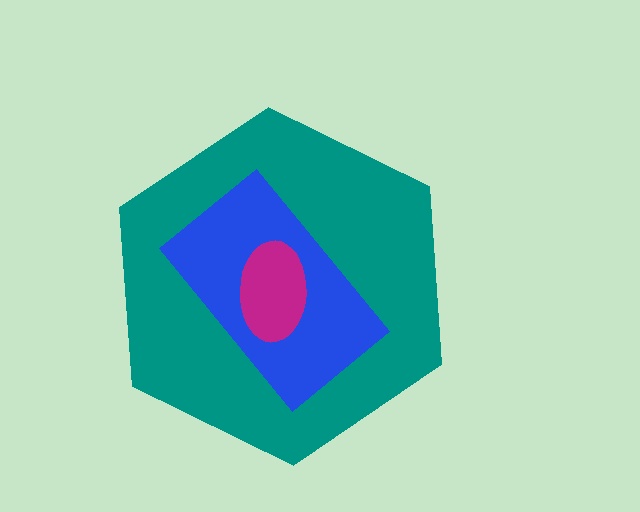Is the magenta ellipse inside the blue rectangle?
Yes.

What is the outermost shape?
The teal hexagon.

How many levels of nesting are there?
3.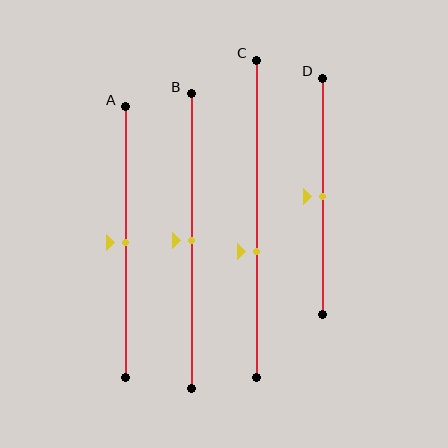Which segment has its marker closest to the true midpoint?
Segment A has its marker closest to the true midpoint.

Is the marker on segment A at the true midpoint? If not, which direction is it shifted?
Yes, the marker on segment A is at the true midpoint.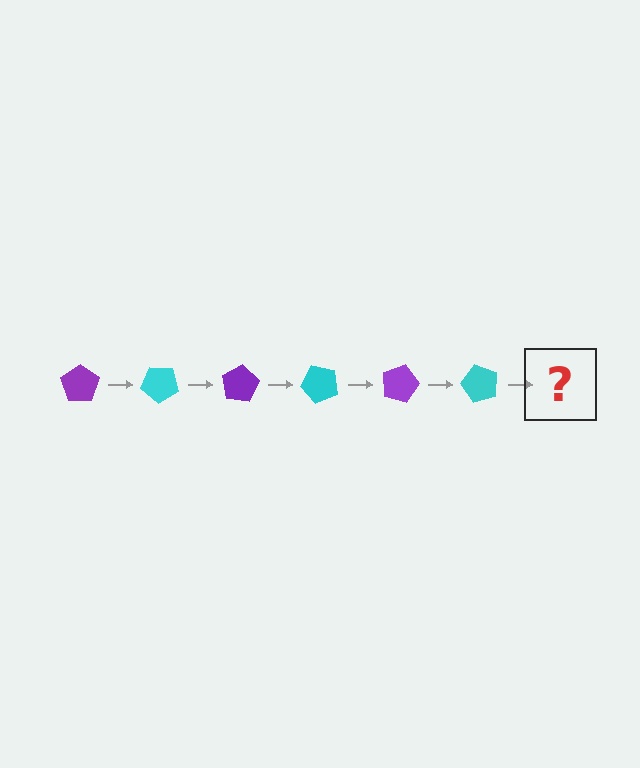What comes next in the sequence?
The next element should be a purple pentagon, rotated 240 degrees from the start.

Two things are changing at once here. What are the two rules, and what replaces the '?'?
The two rules are that it rotates 40 degrees each step and the color cycles through purple and cyan. The '?' should be a purple pentagon, rotated 240 degrees from the start.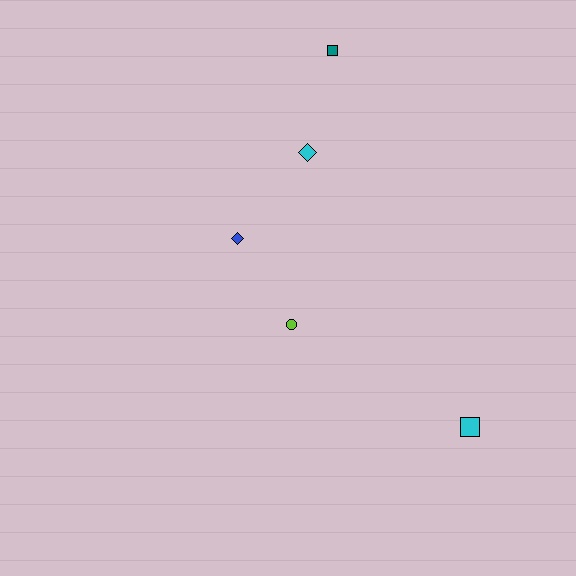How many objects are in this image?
There are 5 objects.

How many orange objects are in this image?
There are no orange objects.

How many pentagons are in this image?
There are no pentagons.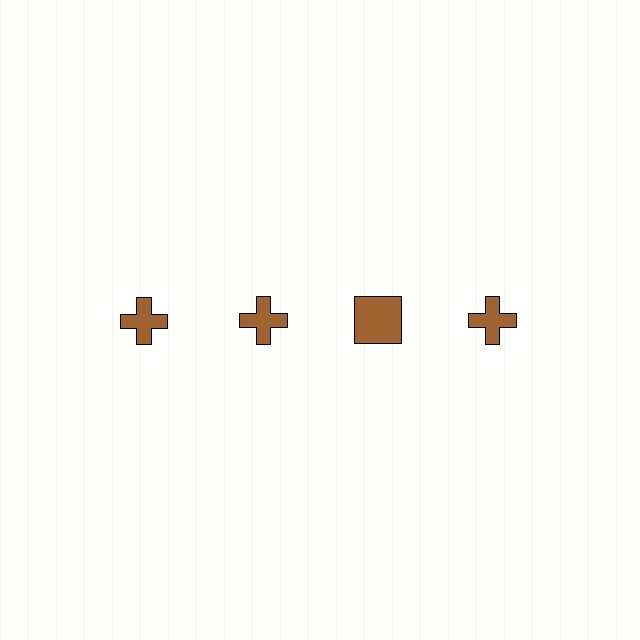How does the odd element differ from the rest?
It has a different shape: square instead of cross.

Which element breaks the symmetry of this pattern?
The brown square in the top row, center column breaks the symmetry. All other shapes are brown crosses.